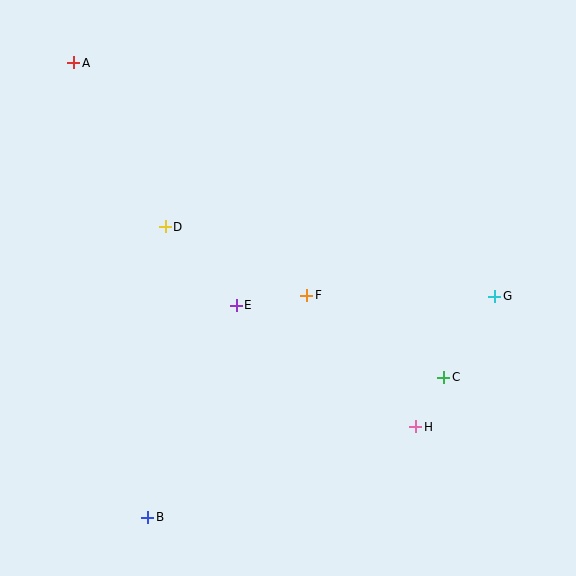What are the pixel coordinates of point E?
Point E is at (236, 305).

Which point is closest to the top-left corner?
Point A is closest to the top-left corner.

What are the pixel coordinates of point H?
Point H is at (416, 427).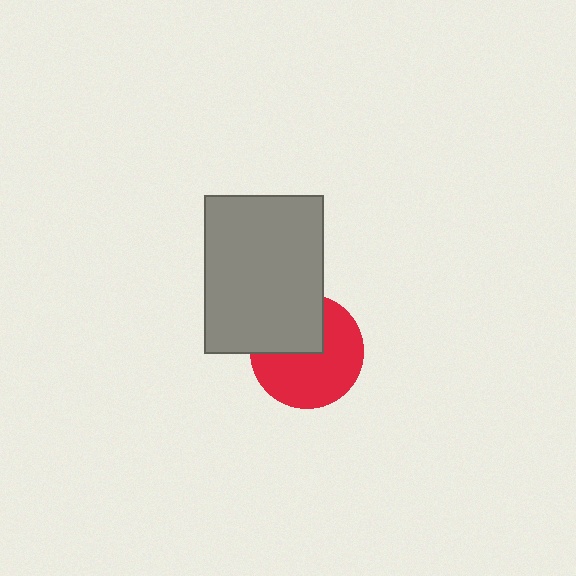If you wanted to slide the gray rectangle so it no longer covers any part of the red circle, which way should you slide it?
Slide it toward the upper-left — that is the most direct way to separate the two shapes.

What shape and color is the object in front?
The object in front is a gray rectangle.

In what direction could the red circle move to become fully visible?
The red circle could move toward the lower-right. That would shift it out from behind the gray rectangle entirely.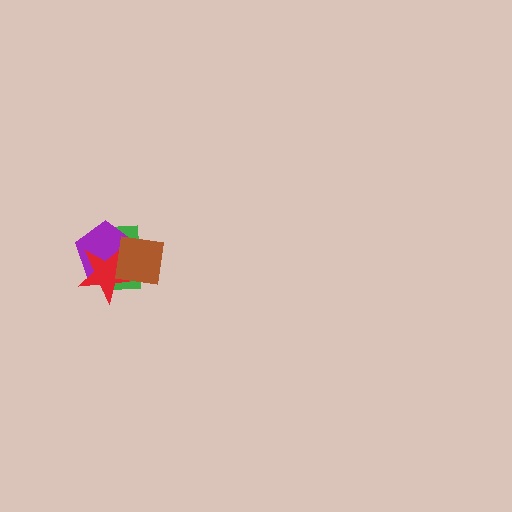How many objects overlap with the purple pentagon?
3 objects overlap with the purple pentagon.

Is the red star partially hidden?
Yes, it is partially covered by another shape.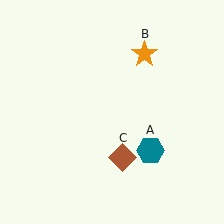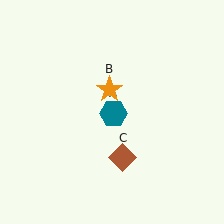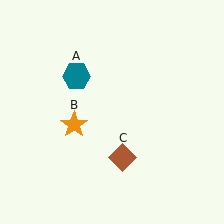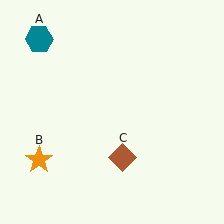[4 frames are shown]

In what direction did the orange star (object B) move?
The orange star (object B) moved down and to the left.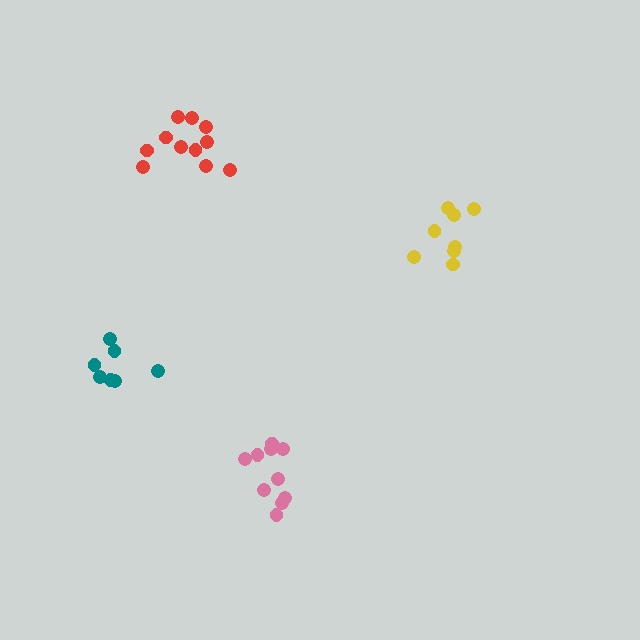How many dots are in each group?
Group 1: 8 dots, Group 2: 11 dots, Group 3: 10 dots, Group 4: 7 dots (36 total).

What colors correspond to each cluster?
The clusters are colored: yellow, red, pink, teal.